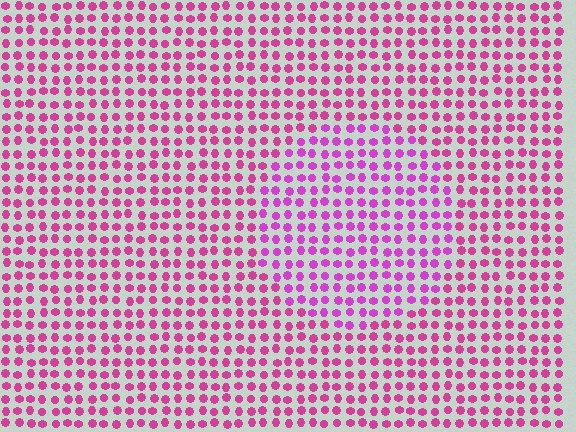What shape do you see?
I see a circle.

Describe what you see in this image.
The image is filled with small magenta elements in a uniform arrangement. A circle-shaped region is visible where the elements are tinted to a slightly different hue, forming a subtle color boundary.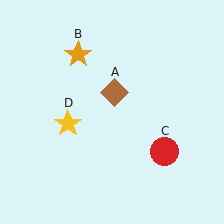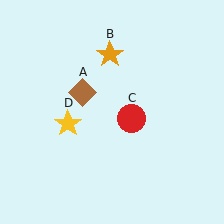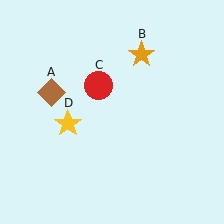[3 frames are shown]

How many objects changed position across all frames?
3 objects changed position: brown diamond (object A), orange star (object B), red circle (object C).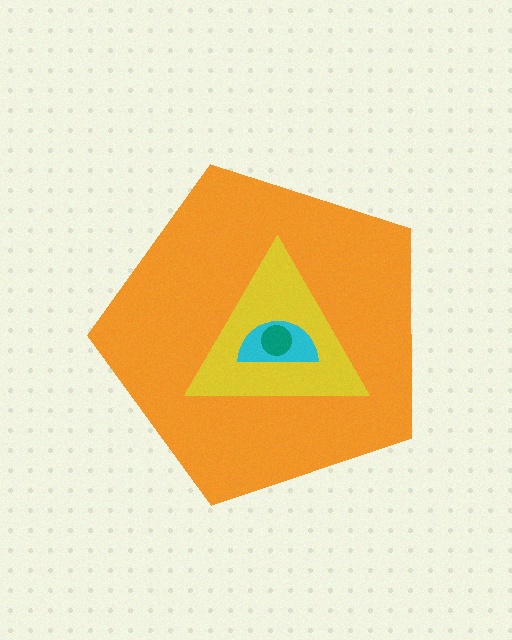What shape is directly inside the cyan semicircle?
The teal circle.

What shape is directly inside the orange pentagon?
The yellow triangle.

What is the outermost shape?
The orange pentagon.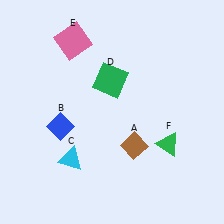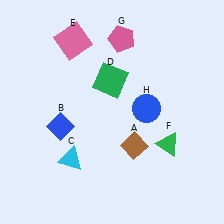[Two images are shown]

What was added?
A pink pentagon (G), a blue circle (H) were added in Image 2.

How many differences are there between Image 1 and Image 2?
There are 2 differences between the two images.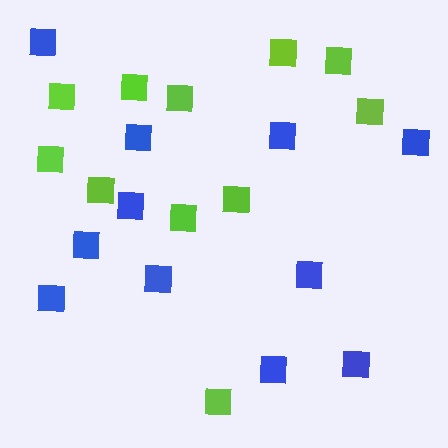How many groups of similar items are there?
There are 2 groups: one group of blue squares (11) and one group of lime squares (11).